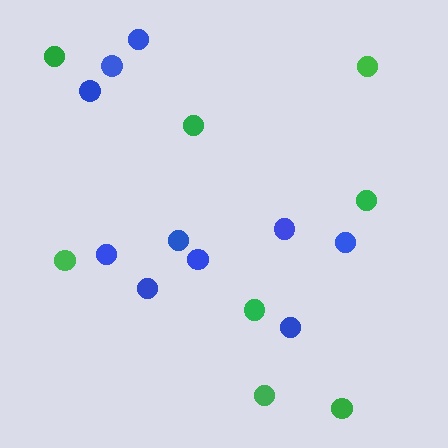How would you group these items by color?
There are 2 groups: one group of blue circles (10) and one group of green circles (8).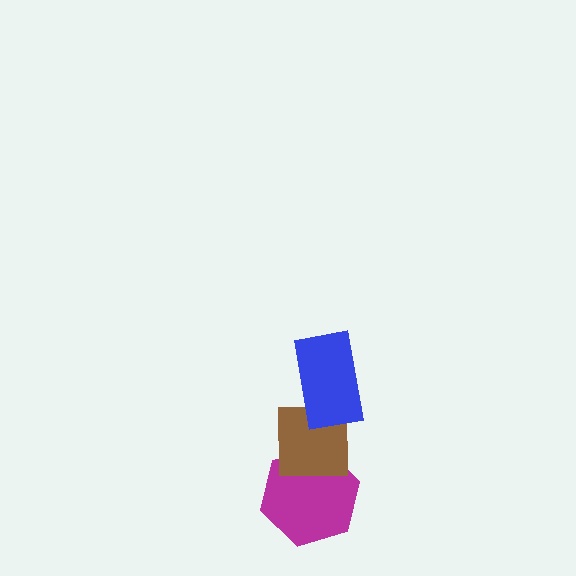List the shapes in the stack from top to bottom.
From top to bottom: the blue rectangle, the brown square, the magenta hexagon.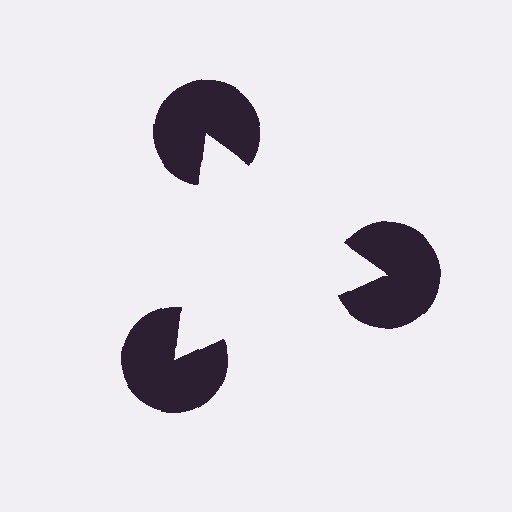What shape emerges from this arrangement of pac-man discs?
An illusory triangle — its edges are inferred from the aligned wedge cuts in the pac-man discs, not physically drawn.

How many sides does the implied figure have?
3 sides.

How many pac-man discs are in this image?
There are 3 — one at each vertex of the illusory triangle.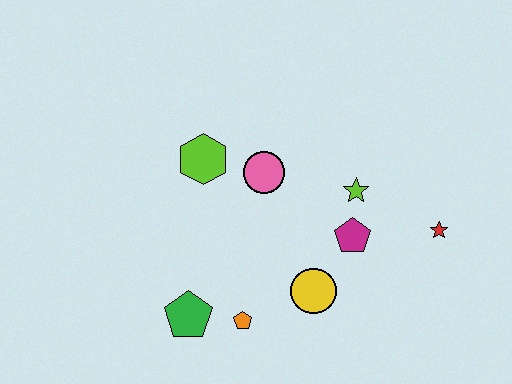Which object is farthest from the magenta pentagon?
The green pentagon is farthest from the magenta pentagon.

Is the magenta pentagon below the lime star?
Yes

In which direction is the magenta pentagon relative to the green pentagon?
The magenta pentagon is to the right of the green pentagon.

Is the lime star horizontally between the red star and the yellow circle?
Yes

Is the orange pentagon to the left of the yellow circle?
Yes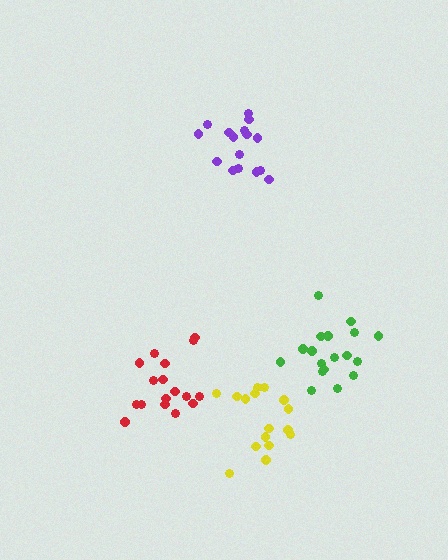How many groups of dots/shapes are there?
There are 4 groups.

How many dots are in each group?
Group 1: 16 dots, Group 2: 16 dots, Group 3: 18 dots, Group 4: 17 dots (67 total).